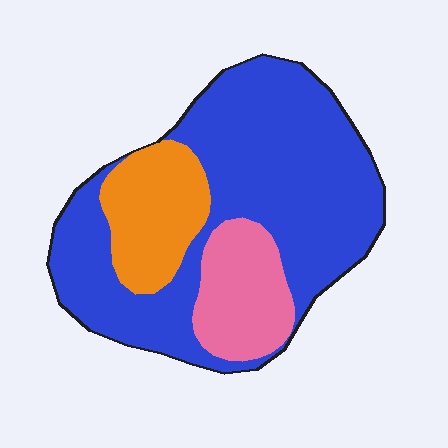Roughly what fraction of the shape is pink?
Pink takes up less than a quarter of the shape.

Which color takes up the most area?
Blue, at roughly 65%.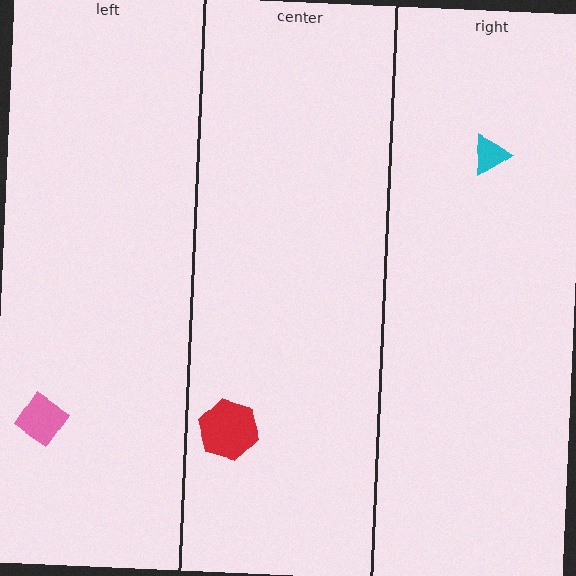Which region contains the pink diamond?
The left region.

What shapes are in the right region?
The cyan triangle.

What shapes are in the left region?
The pink diamond.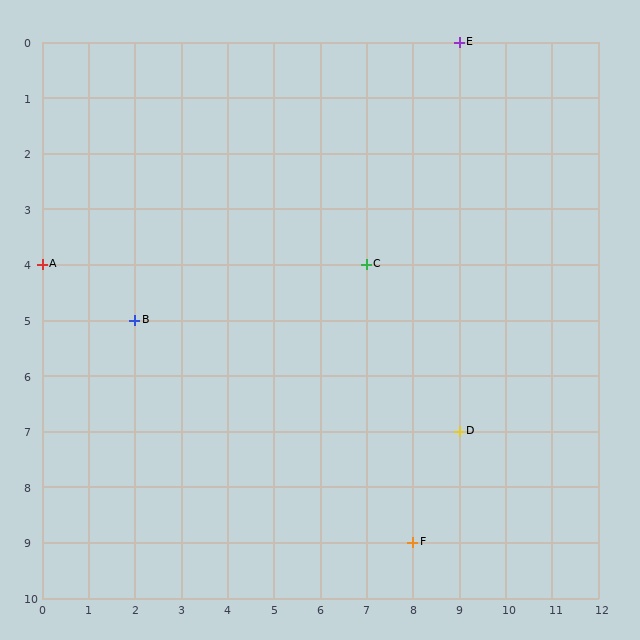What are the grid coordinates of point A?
Point A is at grid coordinates (0, 4).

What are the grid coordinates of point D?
Point D is at grid coordinates (9, 7).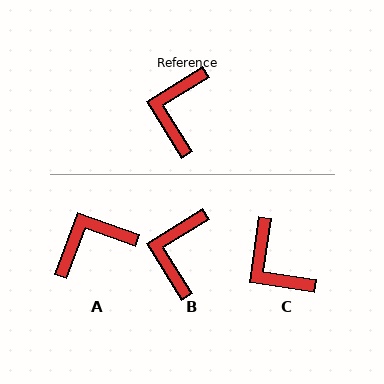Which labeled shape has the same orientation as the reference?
B.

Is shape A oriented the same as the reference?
No, it is off by about 52 degrees.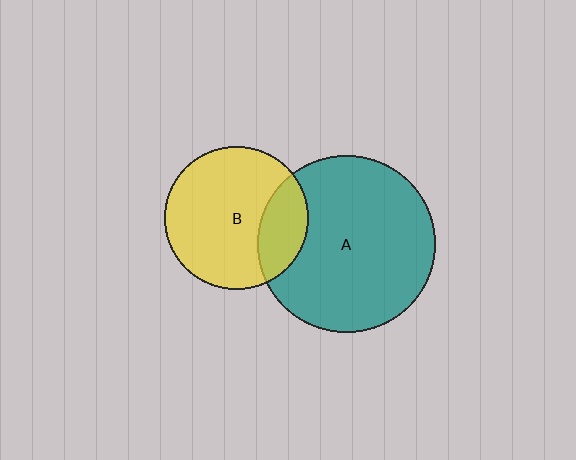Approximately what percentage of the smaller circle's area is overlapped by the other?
Approximately 25%.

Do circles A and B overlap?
Yes.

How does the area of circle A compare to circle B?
Approximately 1.5 times.